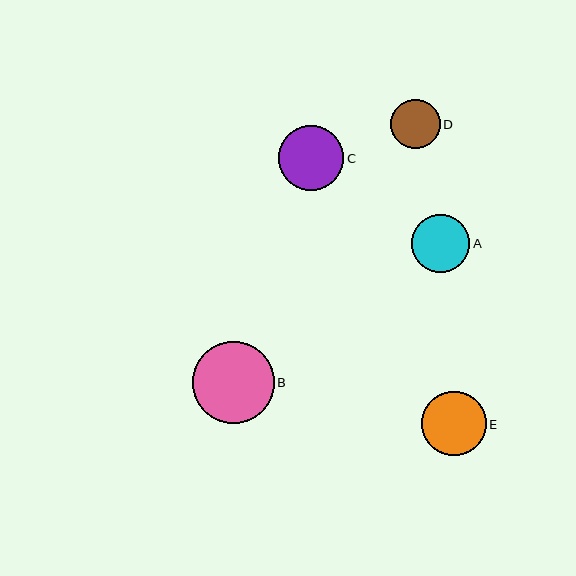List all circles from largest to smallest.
From largest to smallest: B, C, E, A, D.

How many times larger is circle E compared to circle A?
Circle E is approximately 1.1 times the size of circle A.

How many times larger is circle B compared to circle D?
Circle B is approximately 1.7 times the size of circle D.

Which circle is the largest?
Circle B is the largest with a size of approximately 82 pixels.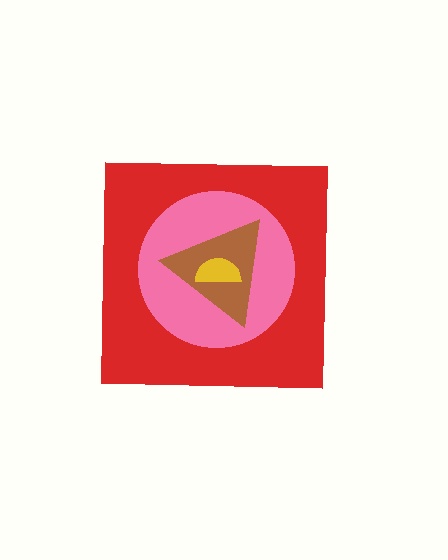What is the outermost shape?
The red square.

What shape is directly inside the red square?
The pink circle.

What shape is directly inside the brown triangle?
The yellow semicircle.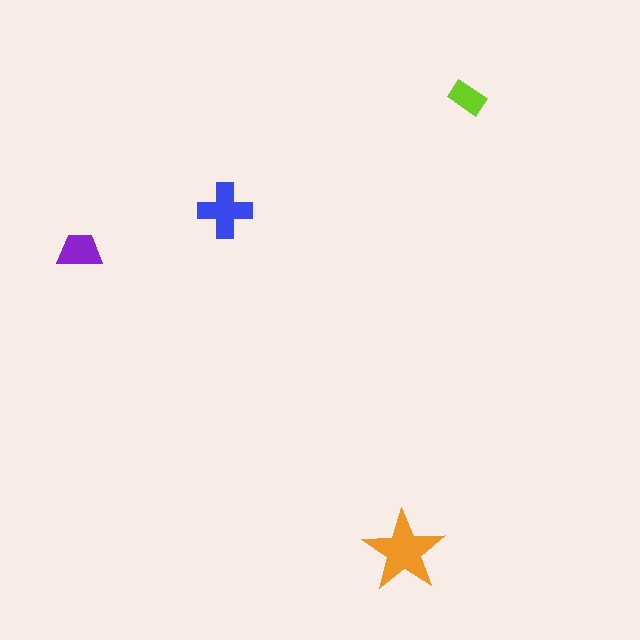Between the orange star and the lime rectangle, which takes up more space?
The orange star.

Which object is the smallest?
The lime rectangle.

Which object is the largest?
The orange star.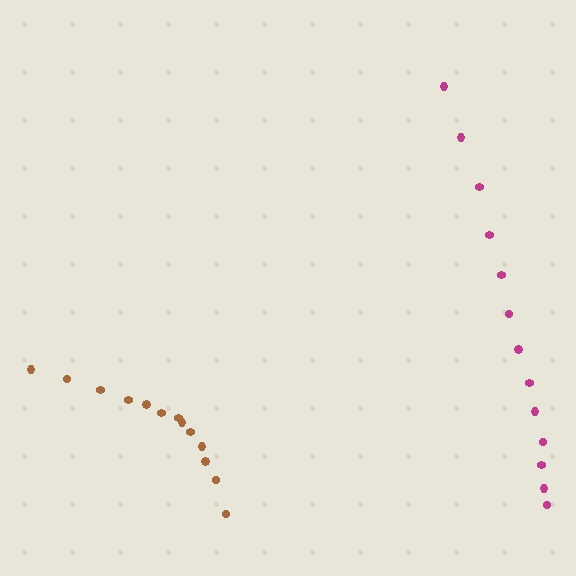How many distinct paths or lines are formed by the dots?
There are 2 distinct paths.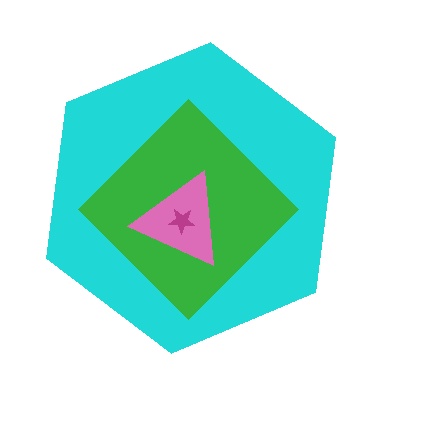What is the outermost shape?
The cyan hexagon.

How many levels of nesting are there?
4.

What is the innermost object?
The magenta star.